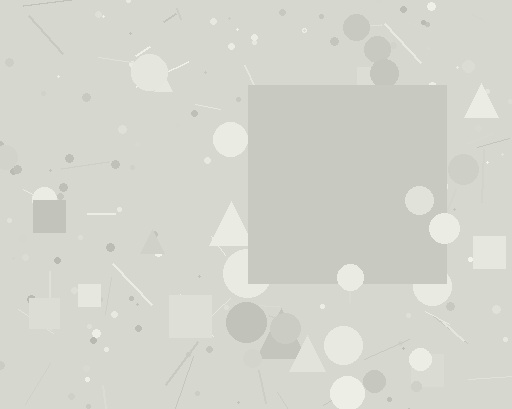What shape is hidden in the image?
A square is hidden in the image.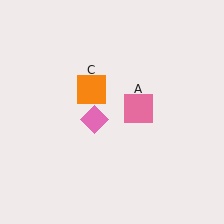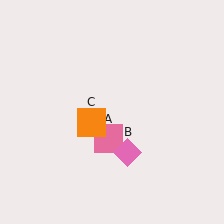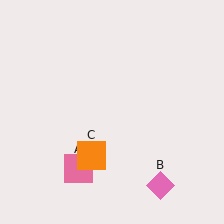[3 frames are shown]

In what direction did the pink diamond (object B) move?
The pink diamond (object B) moved down and to the right.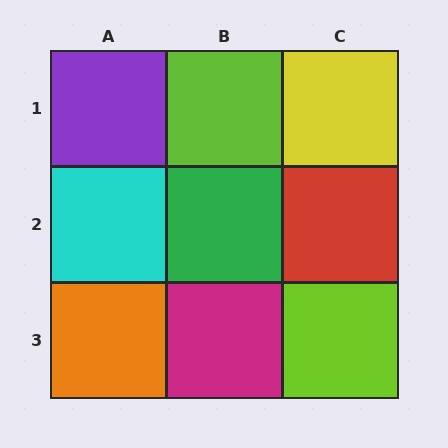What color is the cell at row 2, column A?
Cyan.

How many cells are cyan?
1 cell is cyan.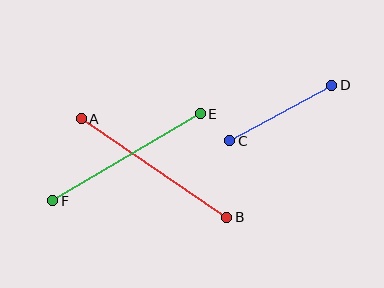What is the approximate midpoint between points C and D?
The midpoint is at approximately (281, 113) pixels.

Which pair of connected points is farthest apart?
Points A and B are farthest apart.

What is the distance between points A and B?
The distance is approximately 176 pixels.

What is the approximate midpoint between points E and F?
The midpoint is at approximately (127, 157) pixels.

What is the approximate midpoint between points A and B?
The midpoint is at approximately (154, 168) pixels.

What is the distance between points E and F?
The distance is approximately 171 pixels.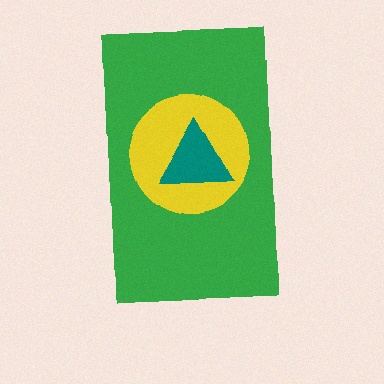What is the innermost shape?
The teal triangle.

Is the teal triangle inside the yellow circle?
Yes.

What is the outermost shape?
The green rectangle.